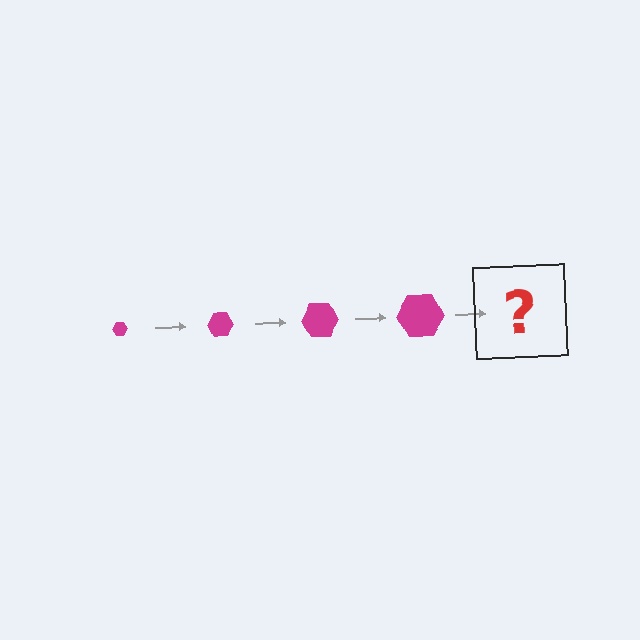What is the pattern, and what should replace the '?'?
The pattern is that the hexagon gets progressively larger each step. The '?' should be a magenta hexagon, larger than the previous one.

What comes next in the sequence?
The next element should be a magenta hexagon, larger than the previous one.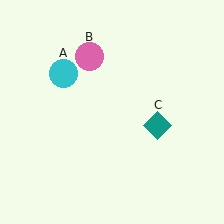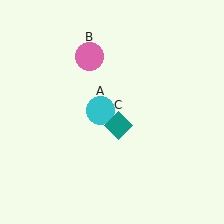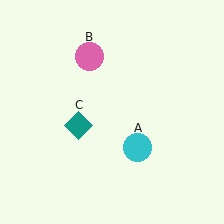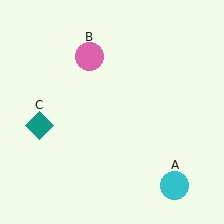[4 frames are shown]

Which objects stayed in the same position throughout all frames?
Pink circle (object B) remained stationary.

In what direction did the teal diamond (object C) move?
The teal diamond (object C) moved left.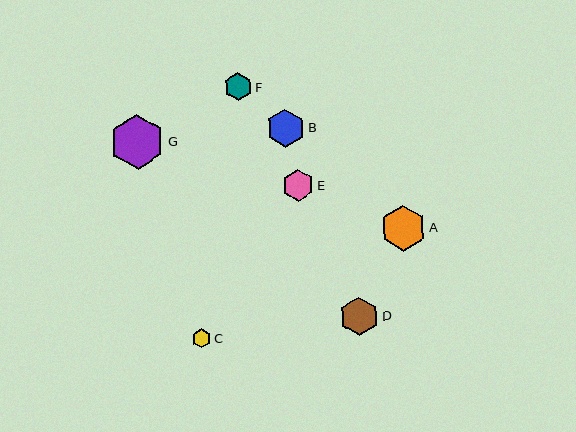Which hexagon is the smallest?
Hexagon C is the smallest with a size of approximately 19 pixels.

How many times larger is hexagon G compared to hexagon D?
Hexagon G is approximately 1.4 times the size of hexagon D.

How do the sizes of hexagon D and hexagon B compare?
Hexagon D and hexagon B are approximately the same size.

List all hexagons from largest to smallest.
From largest to smallest: G, A, D, B, E, F, C.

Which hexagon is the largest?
Hexagon G is the largest with a size of approximately 55 pixels.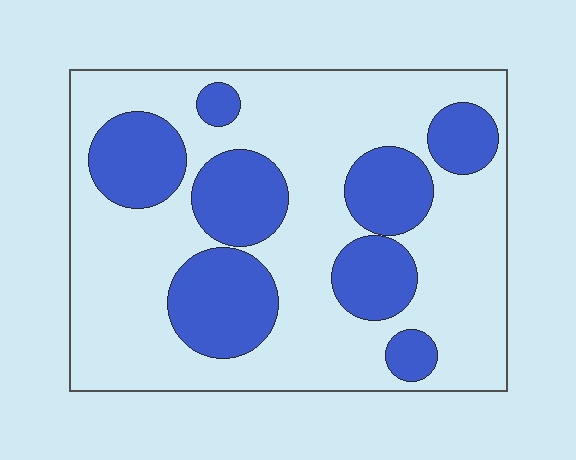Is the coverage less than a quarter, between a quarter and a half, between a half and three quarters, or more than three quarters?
Between a quarter and a half.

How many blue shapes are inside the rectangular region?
8.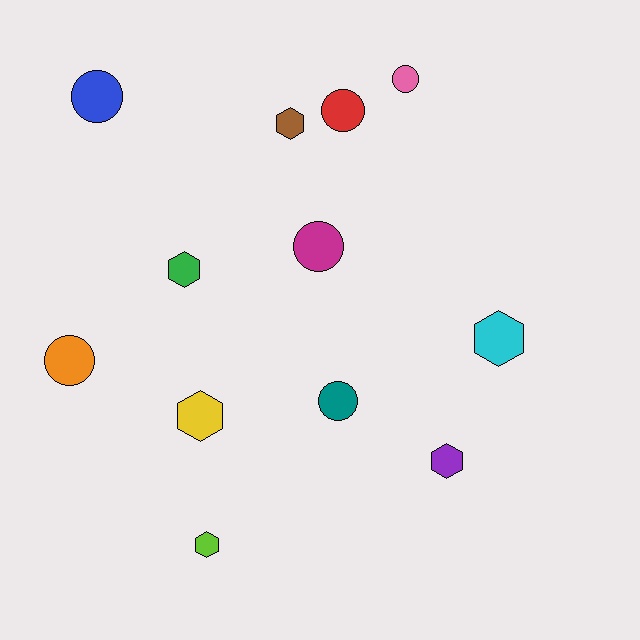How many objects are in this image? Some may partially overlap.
There are 12 objects.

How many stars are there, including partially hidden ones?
There are no stars.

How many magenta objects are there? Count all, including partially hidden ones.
There is 1 magenta object.